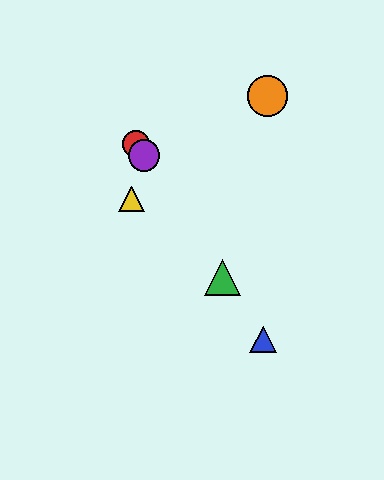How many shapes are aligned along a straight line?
4 shapes (the red circle, the blue triangle, the green triangle, the purple circle) are aligned along a straight line.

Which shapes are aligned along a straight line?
The red circle, the blue triangle, the green triangle, the purple circle are aligned along a straight line.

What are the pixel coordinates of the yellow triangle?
The yellow triangle is at (132, 199).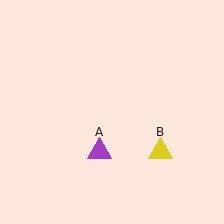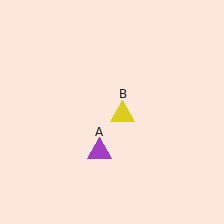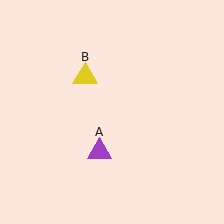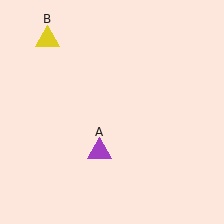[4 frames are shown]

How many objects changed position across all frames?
1 object changed position: yellow triangle (object B).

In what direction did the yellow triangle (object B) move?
The yellow triangle (object B) moved up and to the left.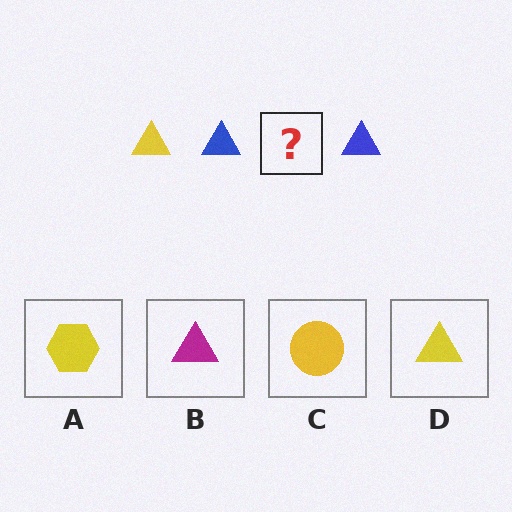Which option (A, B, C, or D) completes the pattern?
D.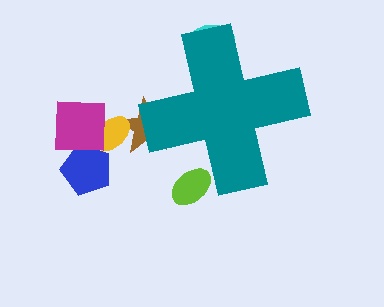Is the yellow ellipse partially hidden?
No, the yellow ellipse is fully visible.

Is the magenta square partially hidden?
No, the magenta square is fully visible.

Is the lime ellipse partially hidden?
Yes, the lime ellipse is partially hidden behind the teal cross.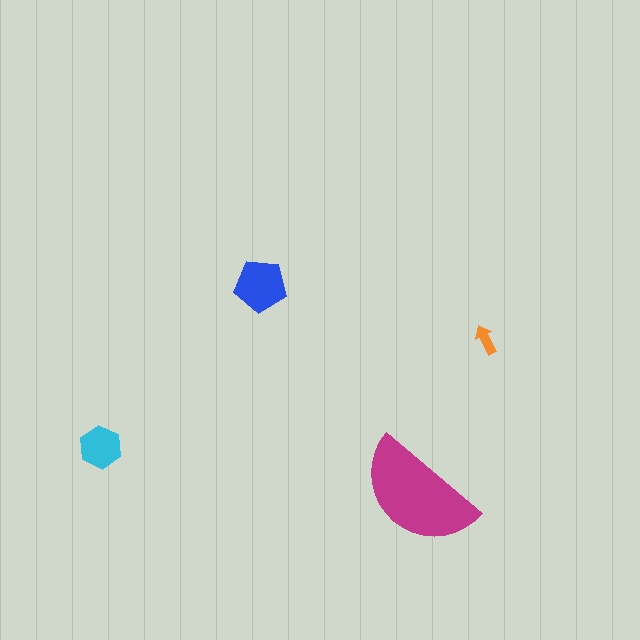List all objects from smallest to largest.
The orange arrow, the cyan hexagon, the blue pentagon, the magenta semicircle.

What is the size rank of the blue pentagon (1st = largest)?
2nd.